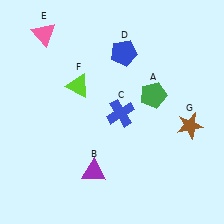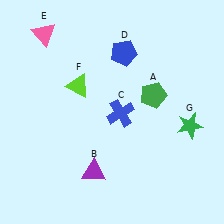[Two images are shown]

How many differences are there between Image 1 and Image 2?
There is 1 difference between the two images.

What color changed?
The star (G) changed from brown in Image 1 to green in Image 2.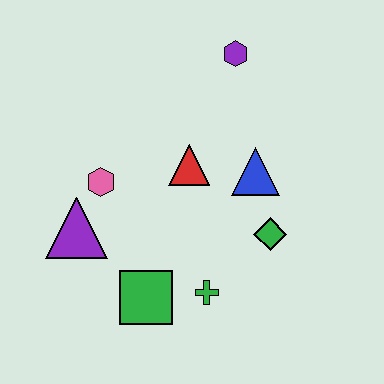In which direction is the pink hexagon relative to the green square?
The pink hexagon is above the green square.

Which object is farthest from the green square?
The purple hexagon is farthest from the green square.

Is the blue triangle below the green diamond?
No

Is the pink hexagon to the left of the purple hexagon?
Yes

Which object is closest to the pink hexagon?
The purple triangle is closest to the pink hexagon.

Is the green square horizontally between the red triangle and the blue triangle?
No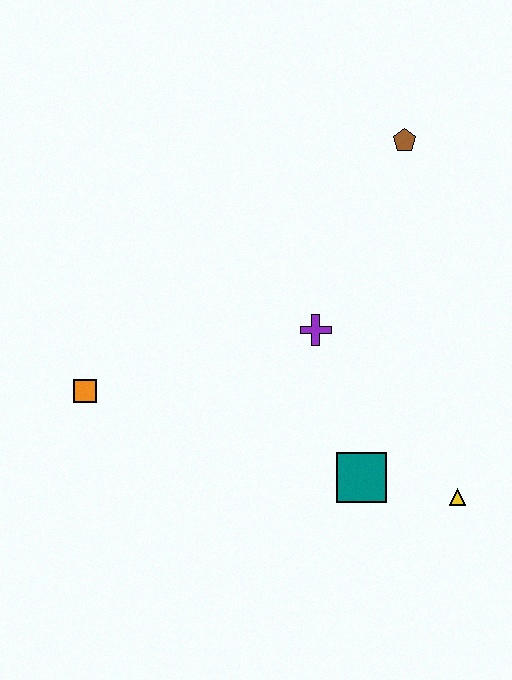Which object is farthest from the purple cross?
The orange square is farthest from the purple cross.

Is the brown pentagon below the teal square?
No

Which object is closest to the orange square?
The purple cross is closest to the orange square.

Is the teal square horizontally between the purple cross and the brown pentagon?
Yes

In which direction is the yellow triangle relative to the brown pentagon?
The yellow triangle is below the brown pentagon.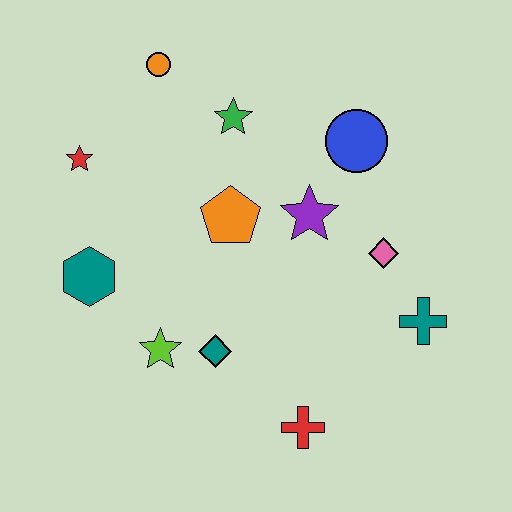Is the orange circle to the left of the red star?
No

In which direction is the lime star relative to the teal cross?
The lime star is to the left of the teal cross.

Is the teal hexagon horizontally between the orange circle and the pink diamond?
No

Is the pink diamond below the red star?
Yes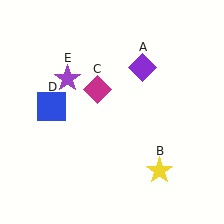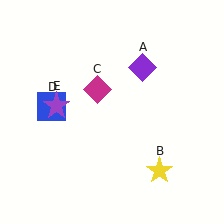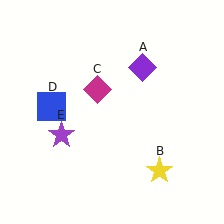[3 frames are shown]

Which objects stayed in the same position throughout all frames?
Purple diamond (object A) and yellow star (object B) and magenta diamond (object C) and blue square (object D) remained stationary.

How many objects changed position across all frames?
1 object changed position: purple star (object E).